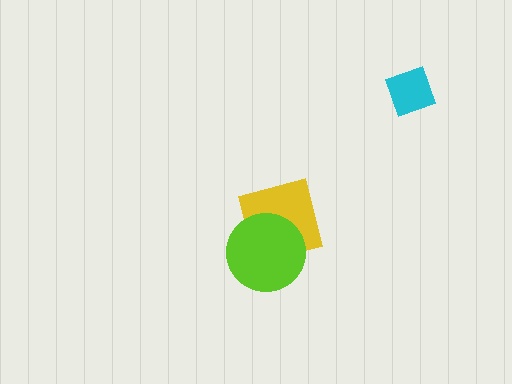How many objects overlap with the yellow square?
1 object overlaps with the yellow square.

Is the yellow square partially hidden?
Yes, it is partially covered by another shape.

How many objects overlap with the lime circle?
1 object overlaps with the lime circle.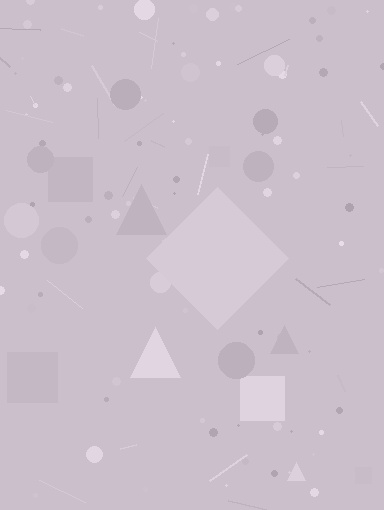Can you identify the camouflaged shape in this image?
The camouflaged shape is a diamond.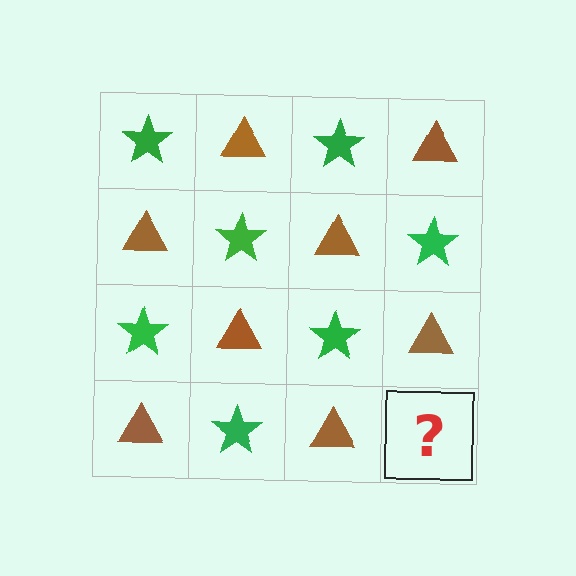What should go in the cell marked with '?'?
The missing cell should contain a green star.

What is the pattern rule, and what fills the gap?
The rule is that it alternates green star and brown triangle in a checkerboard pattern. The gap should be filled with a green star.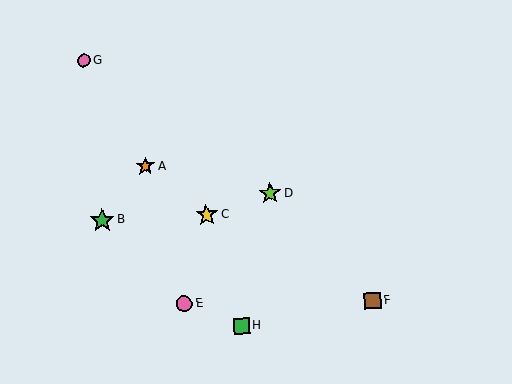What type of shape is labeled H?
Shape H is a green square.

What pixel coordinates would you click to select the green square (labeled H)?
Click at (241, 326) to select the green square H.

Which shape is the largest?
The green star (labeled B) is the largest.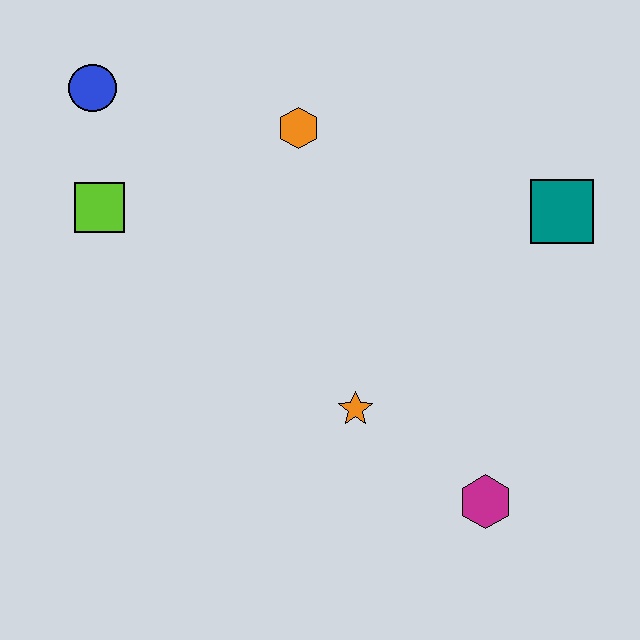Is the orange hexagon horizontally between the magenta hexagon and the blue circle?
Yes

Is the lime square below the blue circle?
Yes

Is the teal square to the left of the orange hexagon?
No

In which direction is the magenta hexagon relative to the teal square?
The magenta hexagon is below the teal square.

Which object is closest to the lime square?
The blue circle is closest to the lime square.